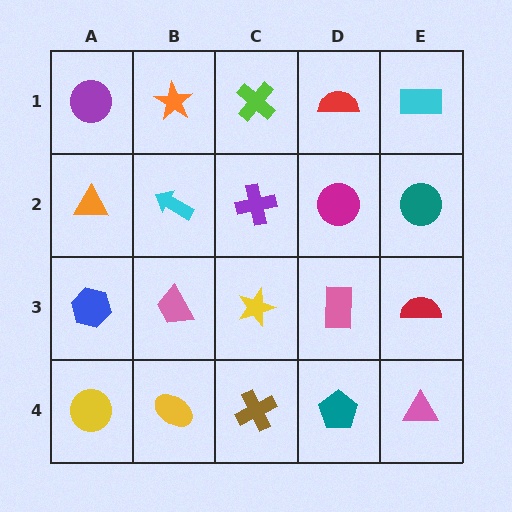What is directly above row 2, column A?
A purple circle.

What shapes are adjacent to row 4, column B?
A pink trapezoid (row 3, column B), a yellow circle (row 4, column A), a brown cross (row 4, column C).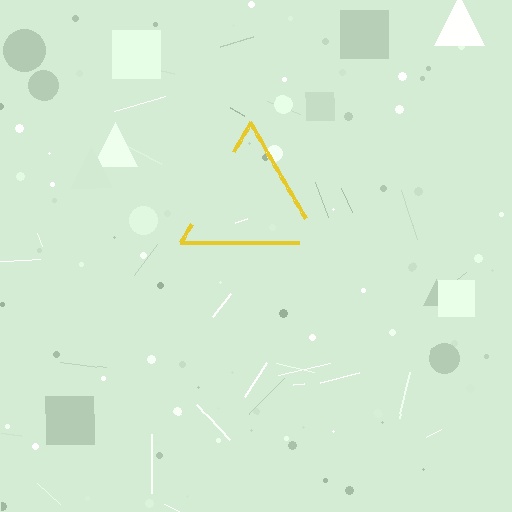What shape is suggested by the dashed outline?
The dashed outline suggests a triangle.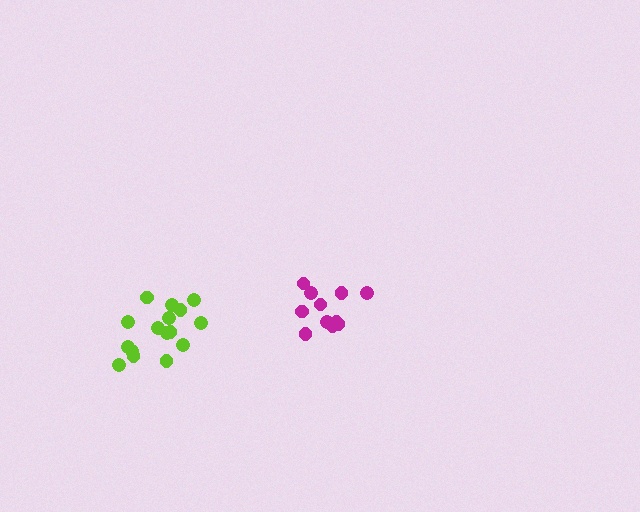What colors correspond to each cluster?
The clusters are colored: magenta, lime.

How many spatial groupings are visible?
There are 2 spatial groupings.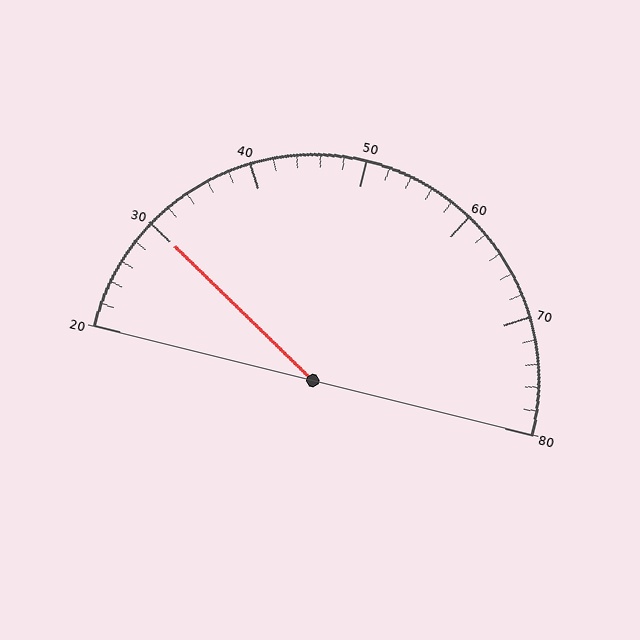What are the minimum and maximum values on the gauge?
The gauge ranges from 20 to 80.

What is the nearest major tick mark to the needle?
The nearest major tick mark is 30.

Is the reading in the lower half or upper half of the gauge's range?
The reading is in the lower half of the range (20 to 80).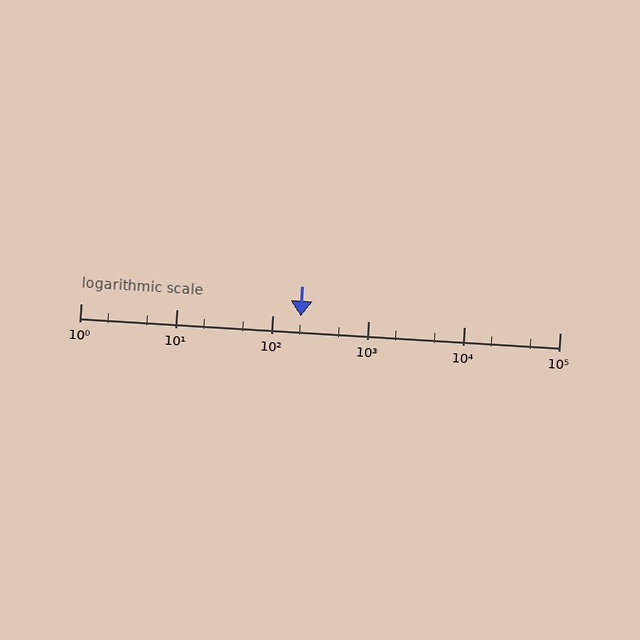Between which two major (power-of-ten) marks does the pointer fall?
The pointer is between 100 and 1000.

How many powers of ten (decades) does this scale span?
The scale spans 5 decades, from 1 to 100000.